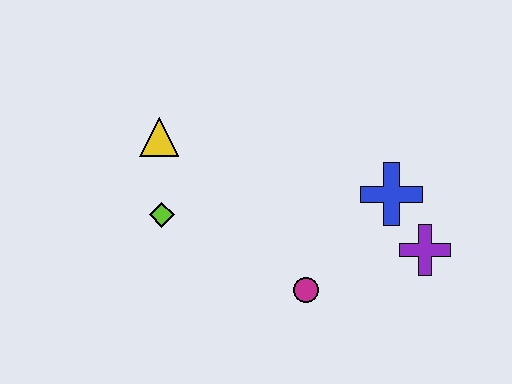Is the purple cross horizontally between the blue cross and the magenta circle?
No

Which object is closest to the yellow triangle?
The lime diamond is closest to the yellow triangle.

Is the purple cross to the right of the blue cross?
Yes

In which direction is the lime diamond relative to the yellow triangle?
The lime diamond is below the yellow triangle.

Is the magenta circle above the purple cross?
No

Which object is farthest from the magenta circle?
The yellow triangle is farthest from the magenta circle.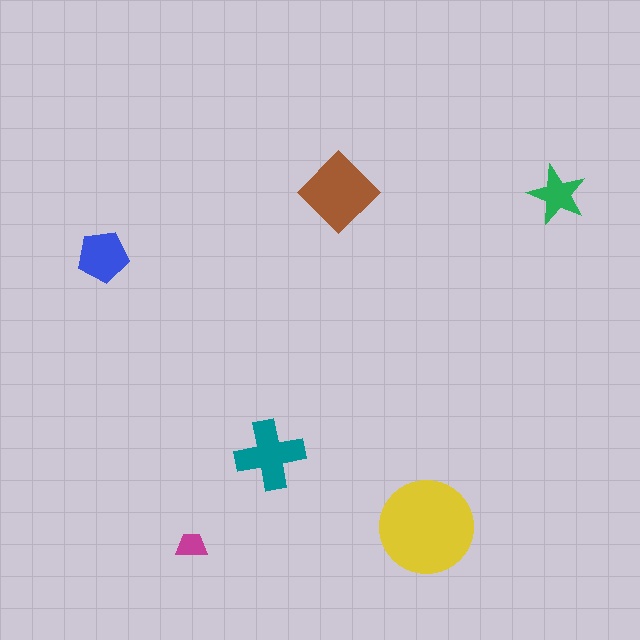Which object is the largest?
The yellow circle.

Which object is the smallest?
The magenta trapezoid.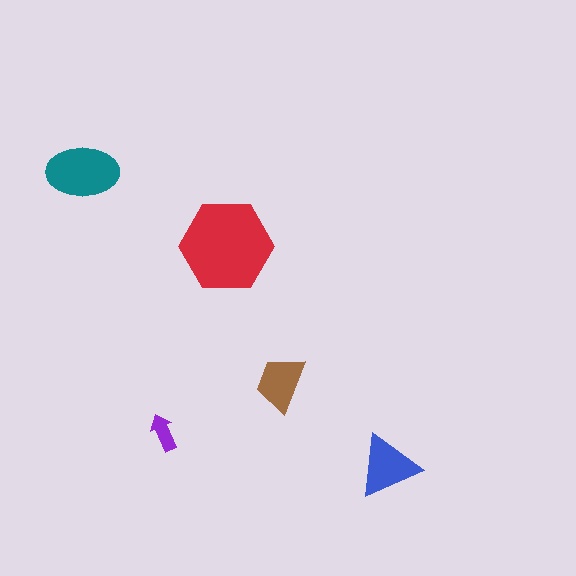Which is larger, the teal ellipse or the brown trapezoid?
The teal ellipse.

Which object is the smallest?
The purple arrow.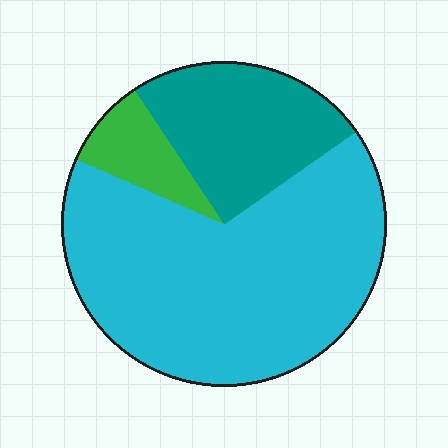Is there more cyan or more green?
Cyan.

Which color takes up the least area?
Green, at roughly 10%.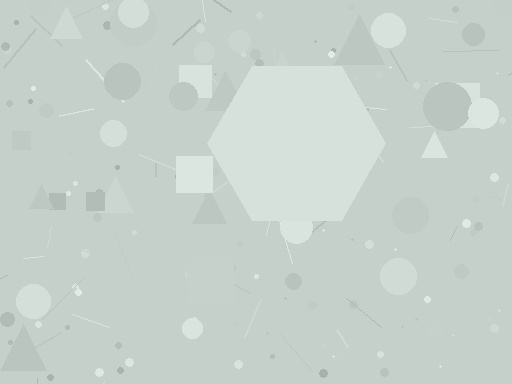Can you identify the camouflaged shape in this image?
The camouflaged shape is a hexagon.